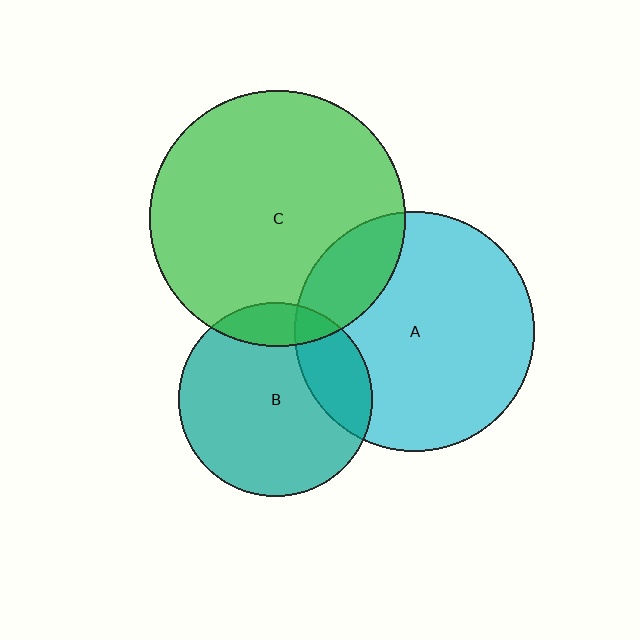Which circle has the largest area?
Circle C (green).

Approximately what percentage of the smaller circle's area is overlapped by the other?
Approximately 20%.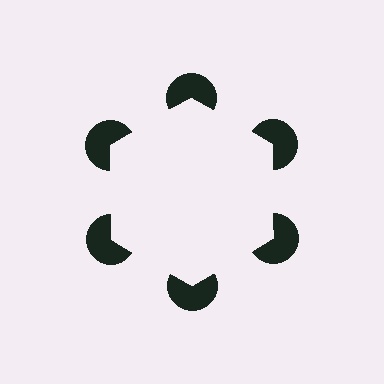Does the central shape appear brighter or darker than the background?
It typically appears slightly brighter than the background, even though no actual brightness change is drawn.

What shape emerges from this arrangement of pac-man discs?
An illusory hexagon — its edges are inferred from the aligned wedge cuts in the pac-man discs, not physically drawn.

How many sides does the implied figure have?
6 sides.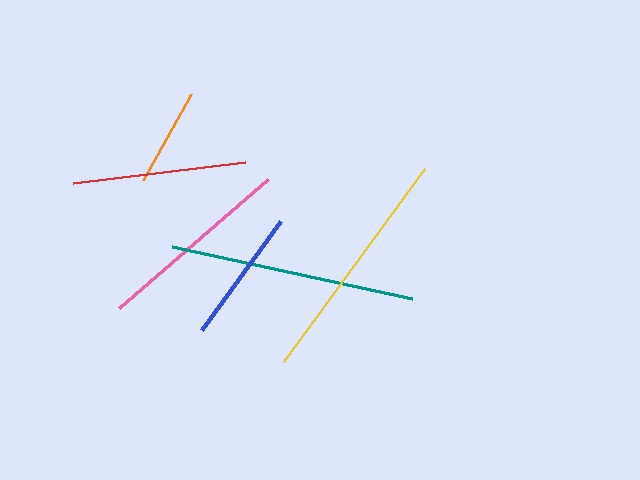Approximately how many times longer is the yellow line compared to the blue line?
The yellow line is approximately 1.8 times the length of the blue line.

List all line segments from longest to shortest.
From longest to shortest: teal, yellow, pink, red, blue, orange.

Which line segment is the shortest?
The orange line is the shortest at approximately 98 pixels.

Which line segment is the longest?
The teal line is the longest at approximately 246 pixels.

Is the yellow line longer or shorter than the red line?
The yellow line is longer than the red line.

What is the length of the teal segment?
The teal segment is approximately 246 pixels long.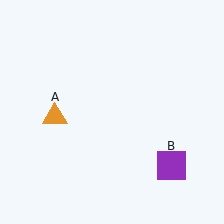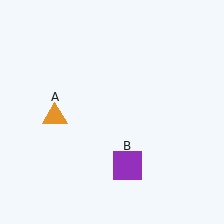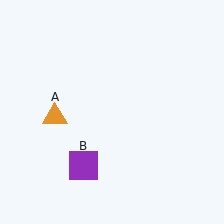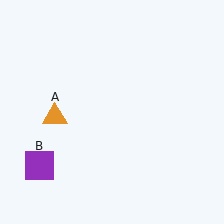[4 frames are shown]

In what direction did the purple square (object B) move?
The purple square (object B) moved left.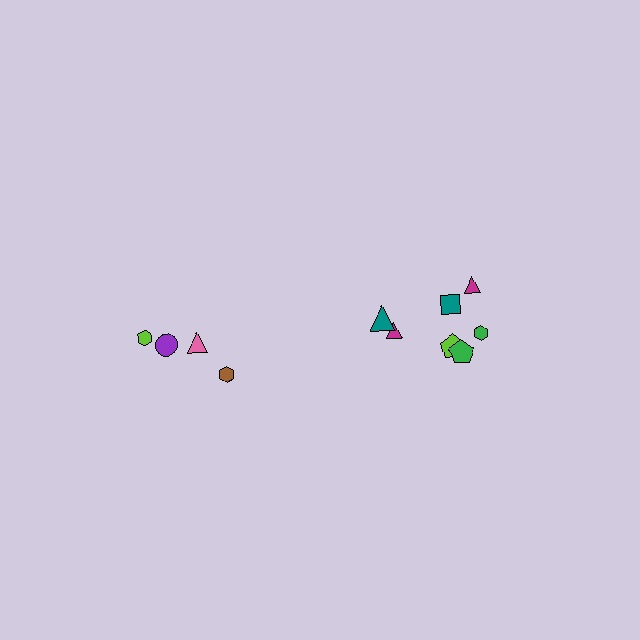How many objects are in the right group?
There are 7 objects.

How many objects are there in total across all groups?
There are 11 objects.